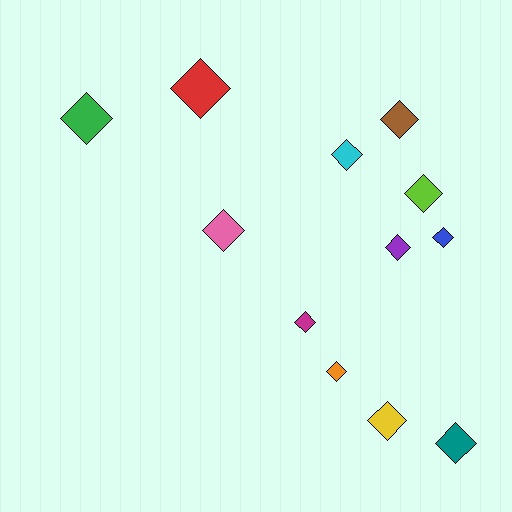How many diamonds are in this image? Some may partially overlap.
There are 12 diamonds.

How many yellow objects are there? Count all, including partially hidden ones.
There is 1 yellow object.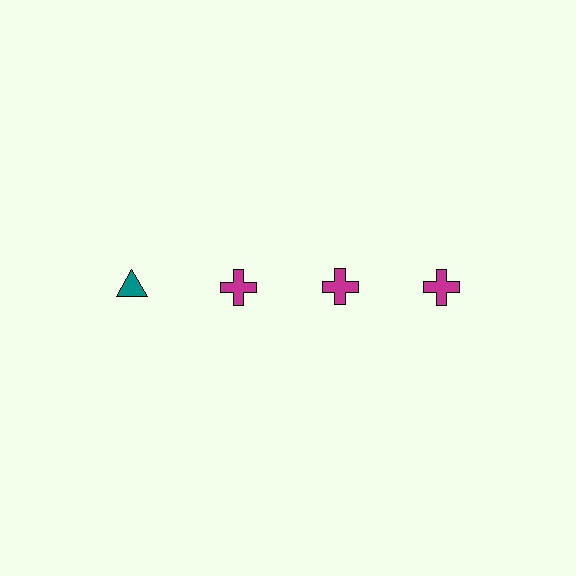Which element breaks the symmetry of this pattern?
The teal triangle in the top row, leftmost column breaks the symmetry. All other shapes are magenta crosses.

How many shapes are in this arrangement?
There are 4 shapes arranged in a grid pattern.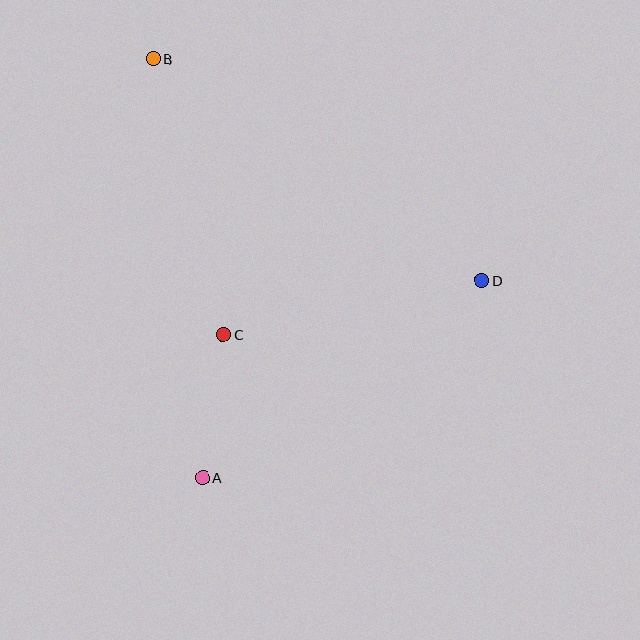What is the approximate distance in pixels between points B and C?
The distance between B and C is approximately 285 pixels.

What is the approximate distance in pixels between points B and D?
The distance between B and D is approximately 396 pixels.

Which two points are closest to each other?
Points A and C are closest to each other.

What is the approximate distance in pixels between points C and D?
The distance between C and D is approximately 264 pixels.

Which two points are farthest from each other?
Points A and B are farthest from each other.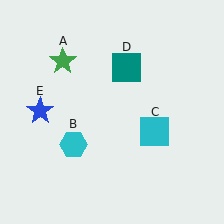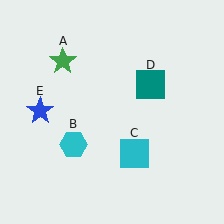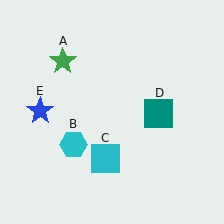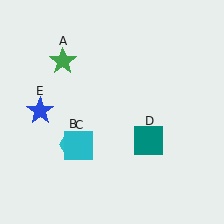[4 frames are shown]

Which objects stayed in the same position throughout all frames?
Green star (object A) and cyan hexagon (object B) and blue star (object E) remained stationary.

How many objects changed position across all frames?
2 objects changed position: cyan square (object C), teal square (object D).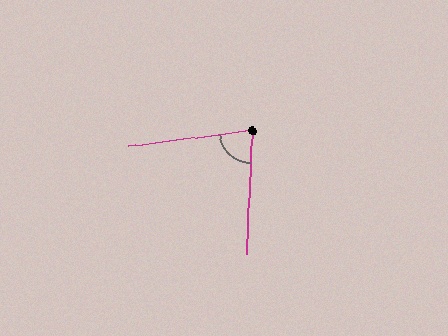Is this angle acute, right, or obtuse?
It is acute.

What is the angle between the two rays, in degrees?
Approximately 80 degrees.